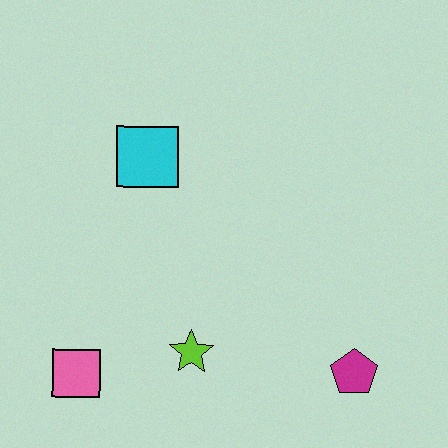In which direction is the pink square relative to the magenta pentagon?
The pink square is to the left of the magenta pentagon.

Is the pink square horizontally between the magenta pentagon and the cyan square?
No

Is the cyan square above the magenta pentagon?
Yes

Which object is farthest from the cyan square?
The magenta pentagon is farthest from the cyan square.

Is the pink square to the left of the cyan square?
Yes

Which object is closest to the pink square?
The lime star is closest to the pink square.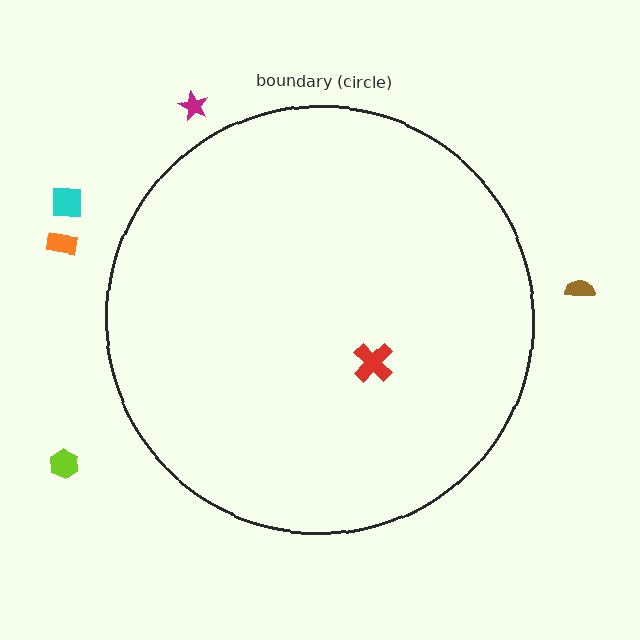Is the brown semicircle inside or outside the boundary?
Outside.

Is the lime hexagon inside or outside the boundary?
Outside.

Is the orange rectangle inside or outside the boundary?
Outside.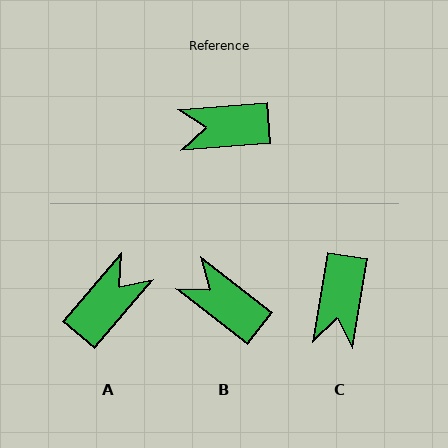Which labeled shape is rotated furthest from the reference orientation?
A, about 135 degrees away.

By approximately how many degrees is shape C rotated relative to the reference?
Approximately 77 degrees counter-clockwise.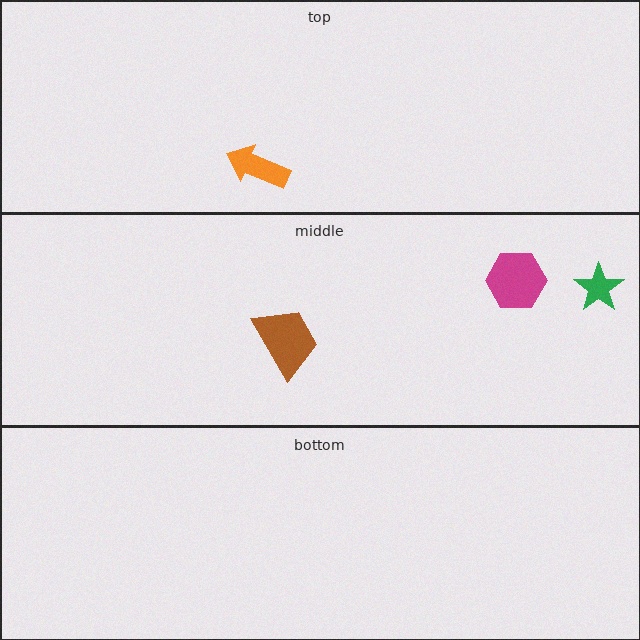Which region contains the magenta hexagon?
The middle region.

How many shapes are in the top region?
1.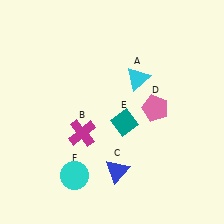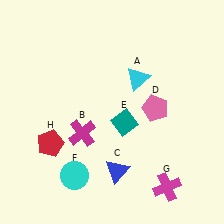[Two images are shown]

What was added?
A magenta cross (G), a red pentagon (H) were added in Image 2.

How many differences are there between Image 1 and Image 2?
There are 2 differences between the two images.